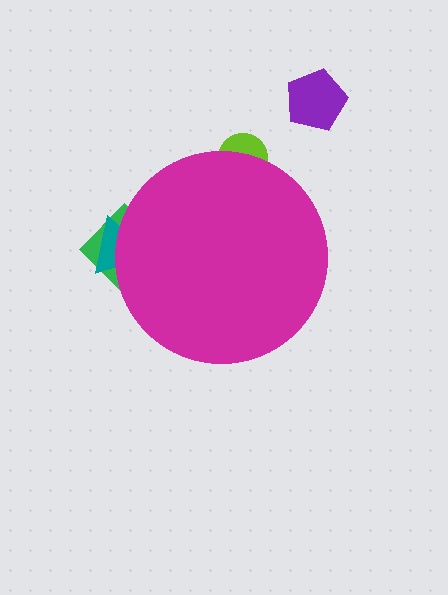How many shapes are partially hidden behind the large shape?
3 shapes are partially hidden.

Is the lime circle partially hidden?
Yes, the lime circle is partially hidden behind the magenta circle.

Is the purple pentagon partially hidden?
No, the purple pentagon is fully visible.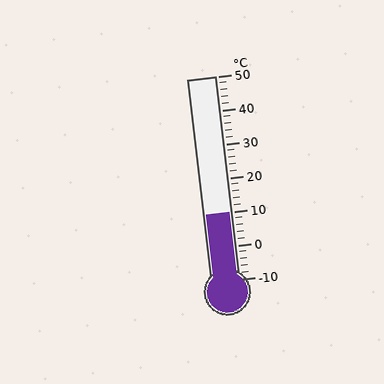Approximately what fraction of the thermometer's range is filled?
The thermometer is filled to approximately 35% of its range.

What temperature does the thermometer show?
The thermometer shows approximately 10°C.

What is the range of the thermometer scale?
The thermometer scale ranges from -10°C to 50°C.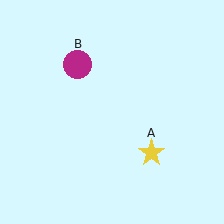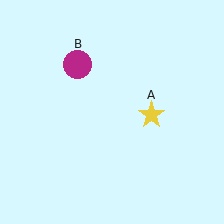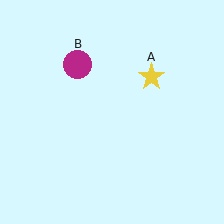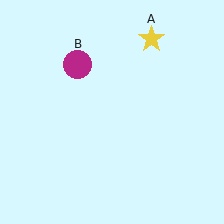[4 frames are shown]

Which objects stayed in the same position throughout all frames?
Magenta circle (object B) remained stationary.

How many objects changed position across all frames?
1 object changed position: yellow star (object A).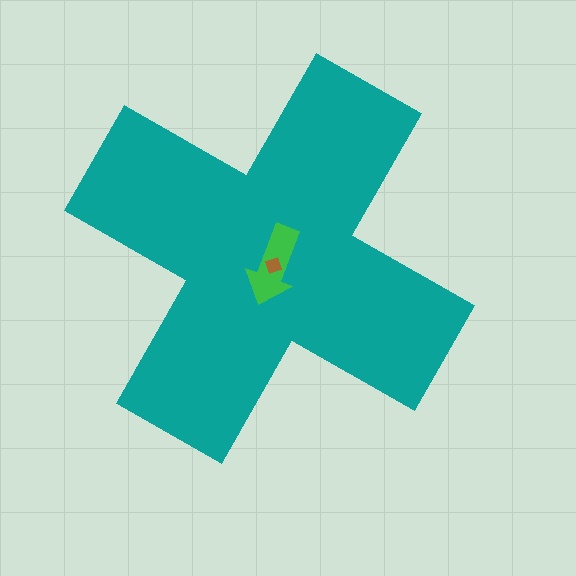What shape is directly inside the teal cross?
The green arrow.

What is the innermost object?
The brown diamond.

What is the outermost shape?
The teal cross.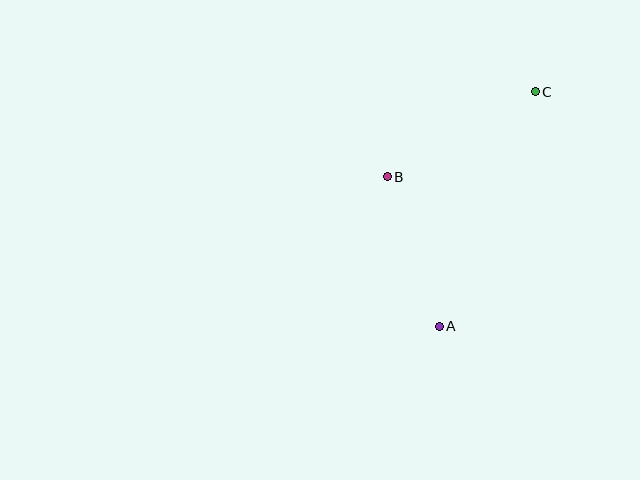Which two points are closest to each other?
Points A and B are closest to each other.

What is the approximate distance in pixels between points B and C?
The distance between B and C is approximately 171 pixels.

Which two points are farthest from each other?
Points A and C are farthest from each other.